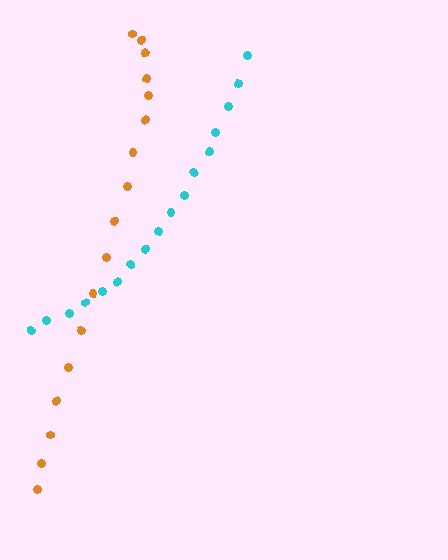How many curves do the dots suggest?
There are 2 distinct paths.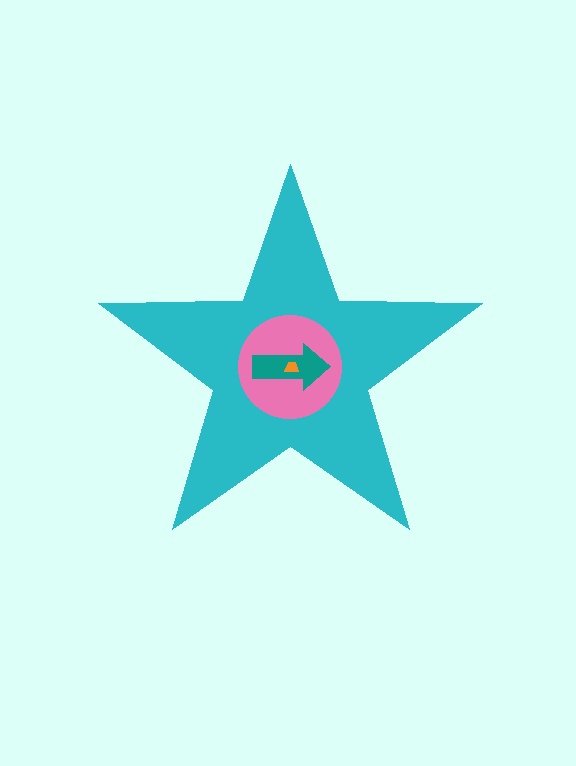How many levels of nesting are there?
4.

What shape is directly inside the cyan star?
The pink circle.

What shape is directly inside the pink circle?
The teal arrow.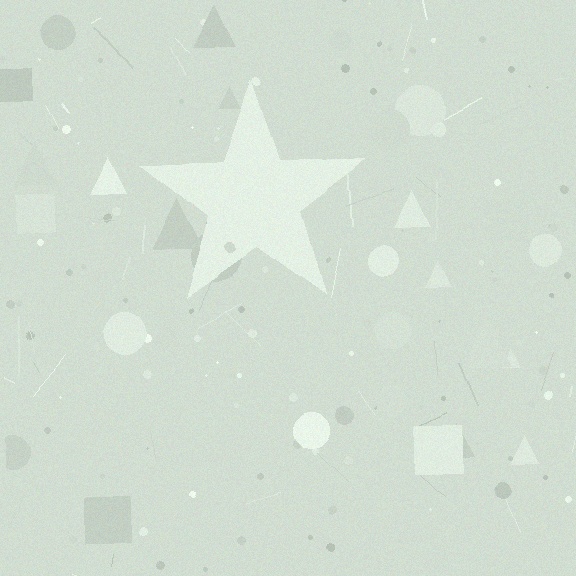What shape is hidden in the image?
A star is hidden in the image.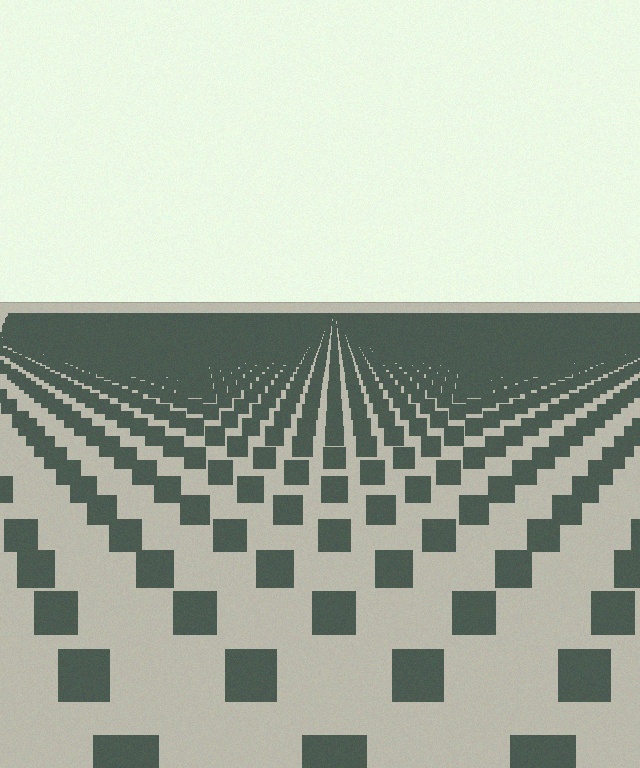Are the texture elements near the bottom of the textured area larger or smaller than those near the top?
Larger. Near the bottom, elements are closer to the viewer and appear at a bigger on-screen size.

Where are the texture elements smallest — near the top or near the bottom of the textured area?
Near the top.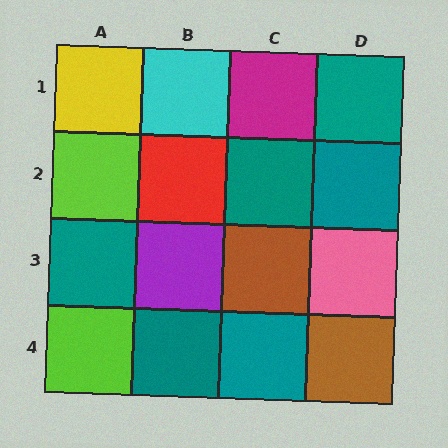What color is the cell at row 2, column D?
Teal.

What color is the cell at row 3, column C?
Brown.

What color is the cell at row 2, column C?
Teal.